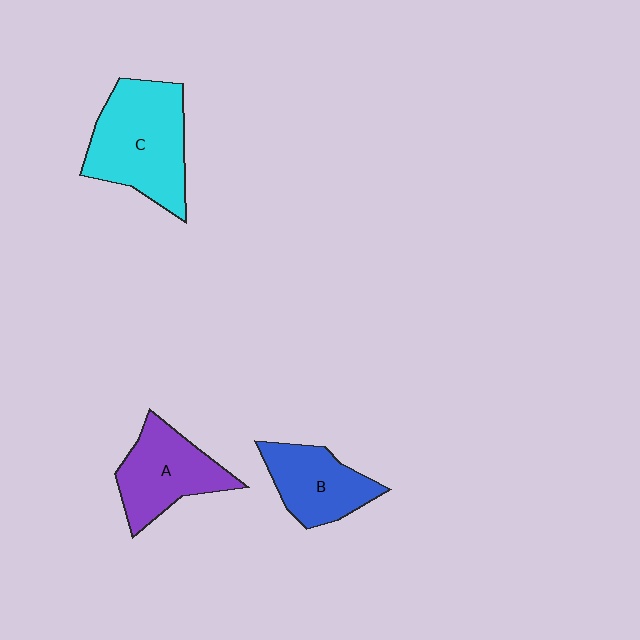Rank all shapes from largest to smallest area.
From largest to smallest: C (cyan), A (purple), B (blue).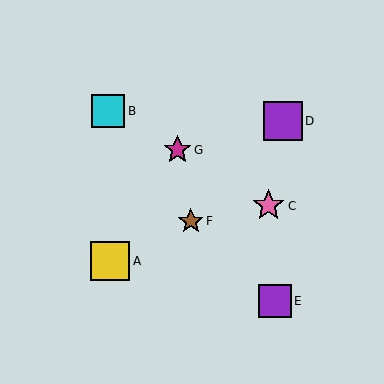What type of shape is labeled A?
Shape A is a yellow square.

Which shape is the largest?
The yellow square (labeled A) is the largest.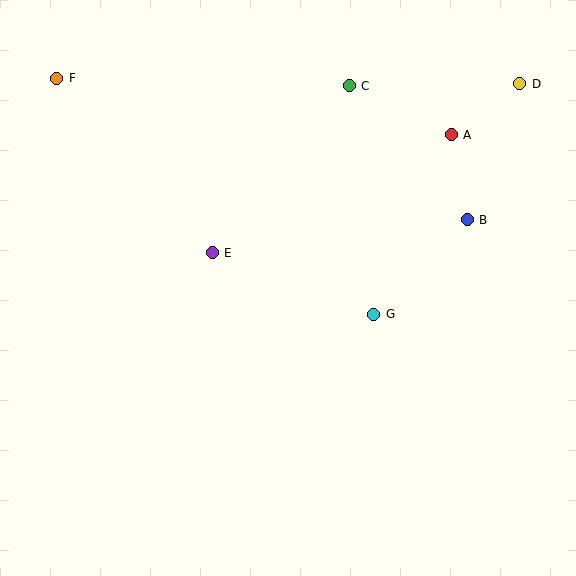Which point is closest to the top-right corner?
Point D is closest to the top-right corner.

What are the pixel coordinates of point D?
Point D is at (520, 84).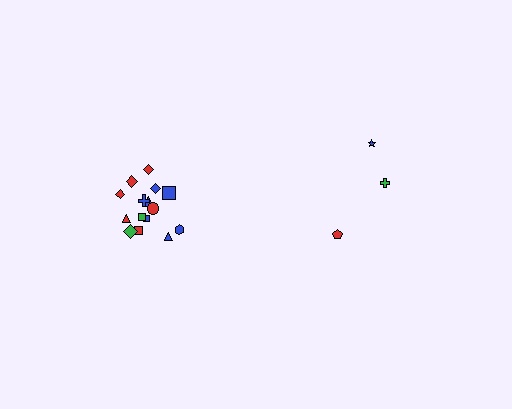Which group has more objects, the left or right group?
The left group.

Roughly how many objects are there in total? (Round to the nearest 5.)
Roughly 20 objects in total.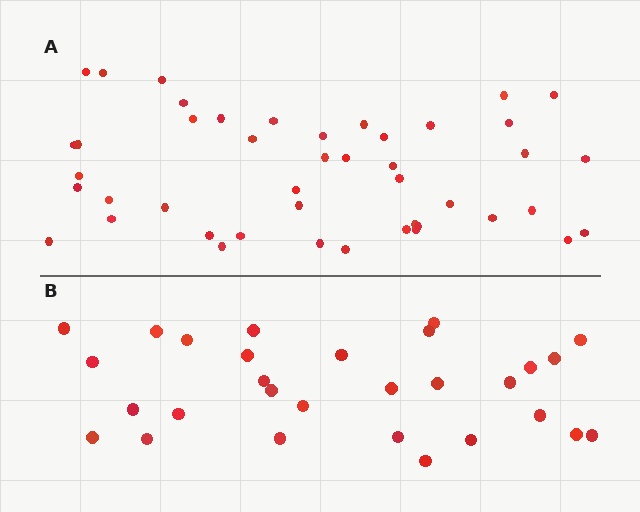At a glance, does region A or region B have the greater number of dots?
Region A (the top region) has more dots.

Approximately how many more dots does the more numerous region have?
Region A has approximately 15 more dots than region B.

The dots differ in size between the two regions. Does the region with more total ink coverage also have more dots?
No. Region B has more total ink coverage because its dots are larger, but region A actually contains more individual dots. Total area can be misleading — the number of items is what matters here.